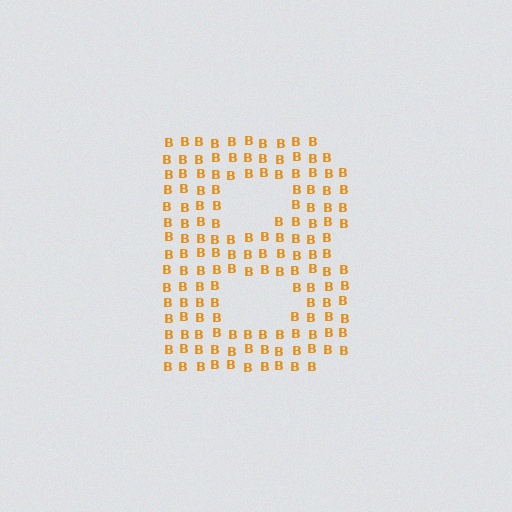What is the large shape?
The large shape is the letter B.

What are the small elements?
The small elements are letter B's.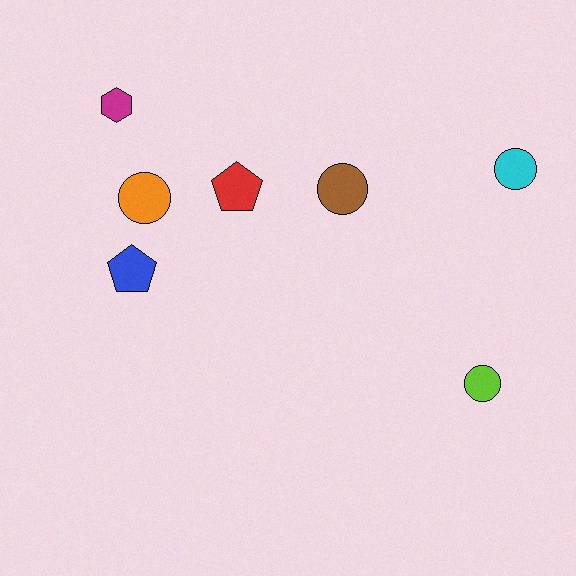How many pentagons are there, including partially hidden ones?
There are 2 pentagons.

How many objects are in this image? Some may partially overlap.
There are 7 objects.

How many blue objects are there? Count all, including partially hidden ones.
There is 1 blue object.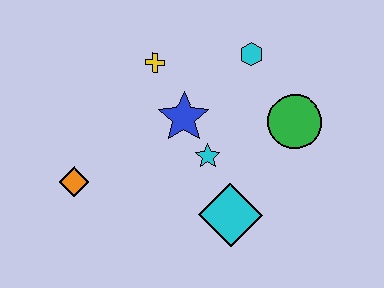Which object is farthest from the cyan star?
The orange diamond is farthest from the cyan star.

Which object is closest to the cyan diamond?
The cyan star is closest to the cyan diamond.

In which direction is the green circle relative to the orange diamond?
The green circle is to the right of the orange diamond.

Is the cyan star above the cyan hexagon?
No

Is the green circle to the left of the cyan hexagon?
No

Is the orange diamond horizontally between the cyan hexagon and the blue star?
No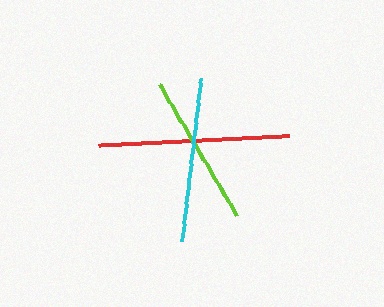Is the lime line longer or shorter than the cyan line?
The cyan line is longer than the lime line.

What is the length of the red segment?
The red segment is approximately 190 pixels long.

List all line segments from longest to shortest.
From longest to shortest: red, cyan, lime.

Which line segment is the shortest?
The lime line is the shortest at approximately 153 pixels.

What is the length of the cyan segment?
The cyan segment is approximately 164 pixels long.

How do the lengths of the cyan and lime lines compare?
The cyan and lime lines are approximately the same length.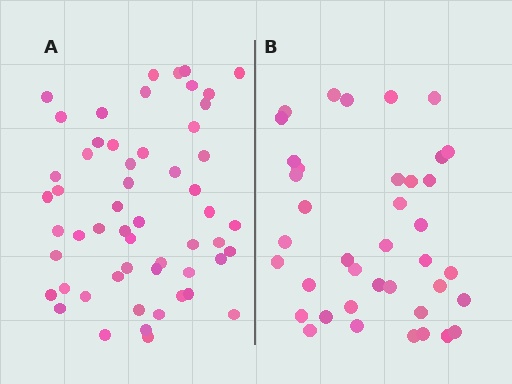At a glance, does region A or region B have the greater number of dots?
Region A (the left region) has more dots.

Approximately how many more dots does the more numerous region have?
Region A has approximately 15 more dots than region B.